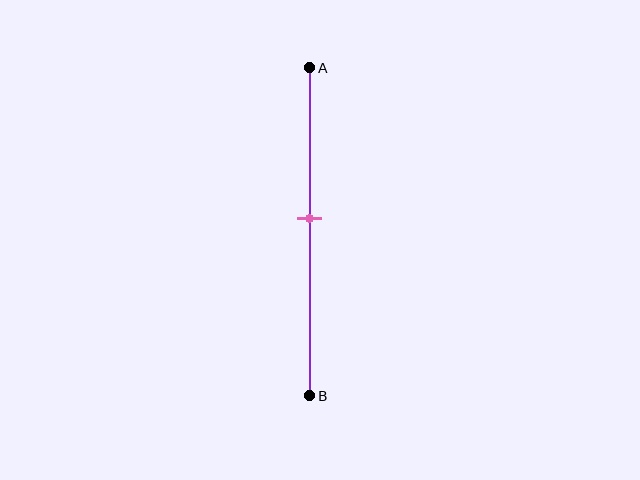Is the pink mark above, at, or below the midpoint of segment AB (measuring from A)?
The pink mark is above the midpoint of segment AB.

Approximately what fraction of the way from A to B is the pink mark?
The pink mark is approximately 45% of the way from A to B.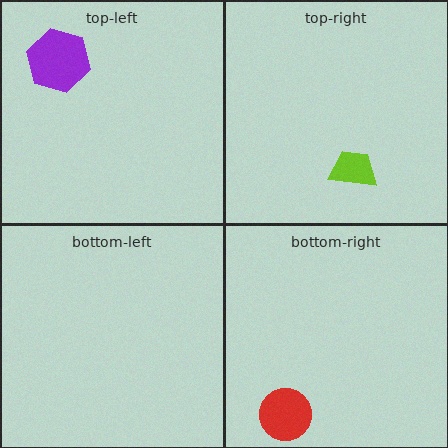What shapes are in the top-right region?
The lime trapezoid.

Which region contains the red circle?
The bottom-right region.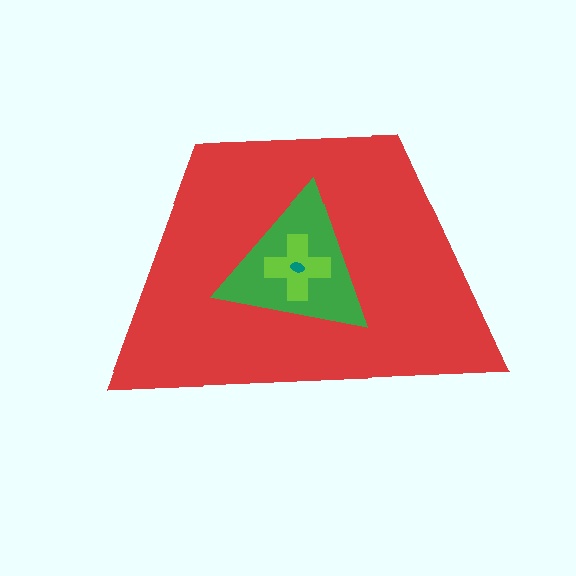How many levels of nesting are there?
4.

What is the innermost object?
The teal ellipse.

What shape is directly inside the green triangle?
The lime cross.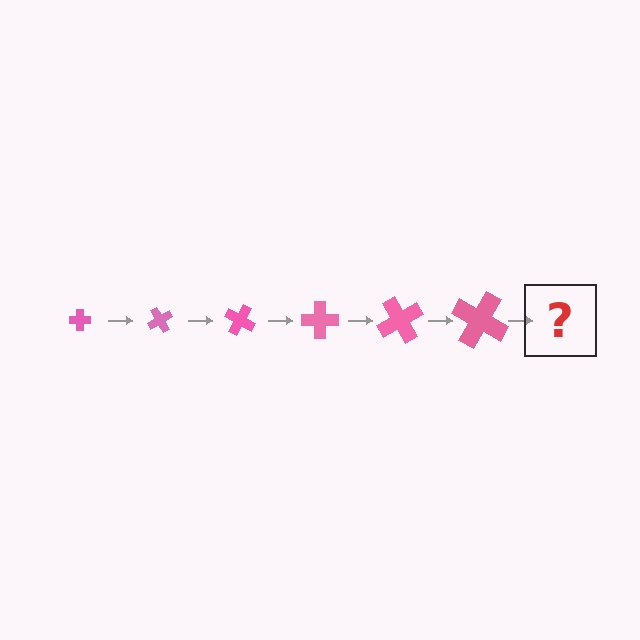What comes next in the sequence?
The next element should be a cross, larger than the previous one and rotated 360 degrees from the start.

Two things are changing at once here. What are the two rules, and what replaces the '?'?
The two rules are that the cross grows larger each step and it rotates 60 degrees each step. The '?' should be a cross, larger than the previous one and rotated 360 degrees from the start.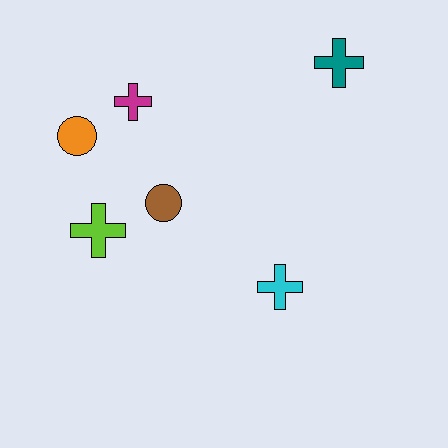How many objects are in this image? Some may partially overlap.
There are 6 objects.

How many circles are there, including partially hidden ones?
There are 2 circles.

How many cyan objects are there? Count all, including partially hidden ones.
There is 1 cyan object.